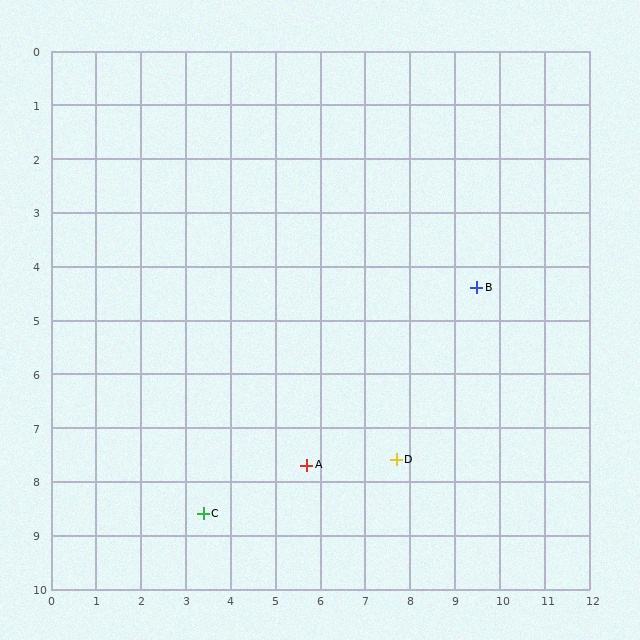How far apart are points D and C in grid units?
Points D and C are about 4.4 grid units apart.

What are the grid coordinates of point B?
Point B is at approximately (9.5, 4.4).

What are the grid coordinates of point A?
Point A is at approximately (5.7, 7.7).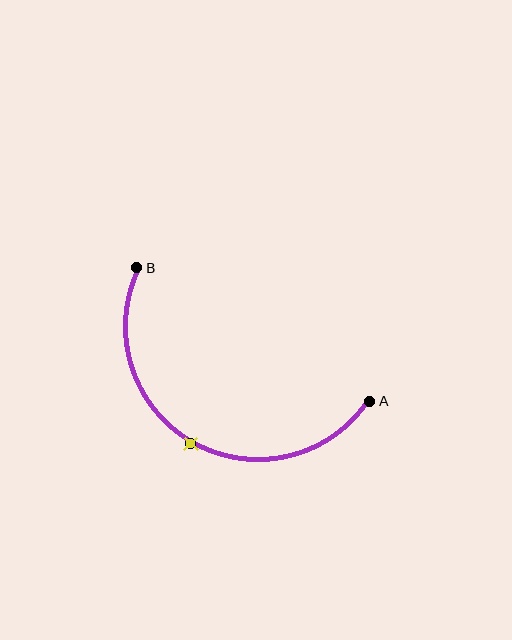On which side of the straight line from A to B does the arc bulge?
The arc bulges below the straight line connecting A and B.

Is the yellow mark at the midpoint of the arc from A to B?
Yes. The yellow mark lies on the arc at equal arc-length from both A and B — it is the arc midpoint.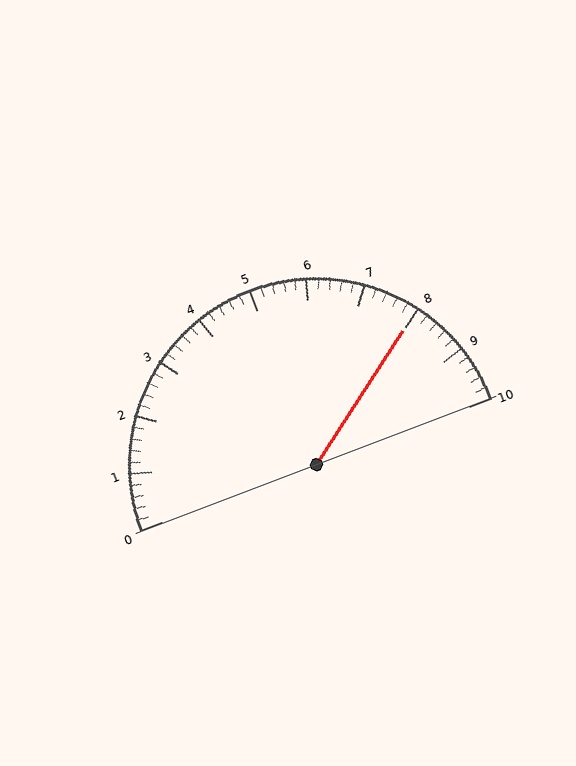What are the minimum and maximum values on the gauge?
The gauge ranges from 0 to 10.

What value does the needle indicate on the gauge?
The needle indicates approximately 8.0.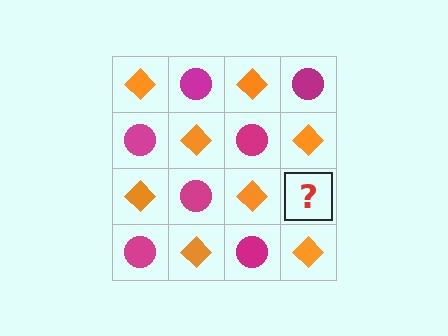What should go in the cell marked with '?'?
The missing cell should contain a magenta circle.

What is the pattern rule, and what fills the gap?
The rule is that it alternates orange diamond and magenta circle in a checkerboard pattern. The gap should be filled with a magenta circle.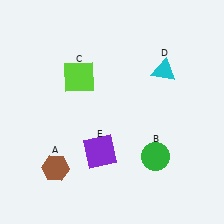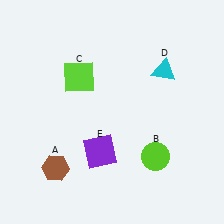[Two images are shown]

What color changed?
The circle (B) changed from green in Image 1 to lime in Image 2.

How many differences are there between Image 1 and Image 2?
There is 1 difference between the two images.